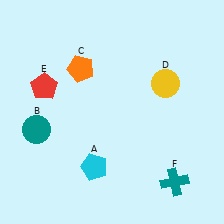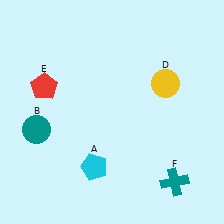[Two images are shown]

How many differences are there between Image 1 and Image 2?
There is 1 difference between the two images.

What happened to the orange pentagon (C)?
The orange pentagon (C) was removed in Image 2. It was in the top-left area of Image 1.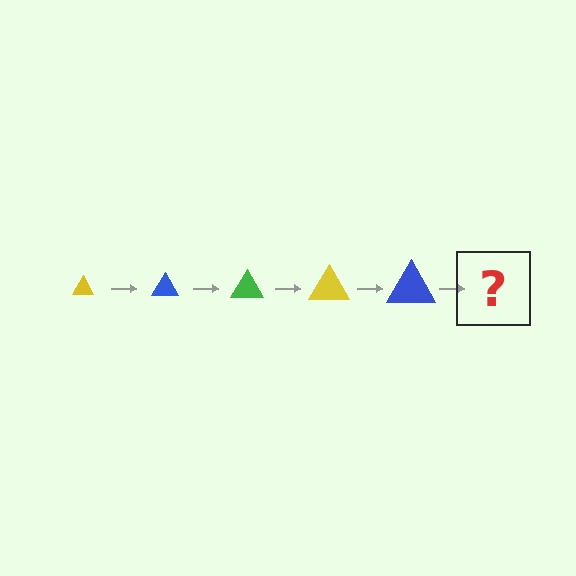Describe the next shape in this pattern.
It should be a green triangle, larger than the previous one.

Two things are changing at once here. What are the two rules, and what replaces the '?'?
The two rules are that the triangle grows larger each step and the color cycles through yellow, blue, and green. The '?' should be a green triangle, larger than the previous one.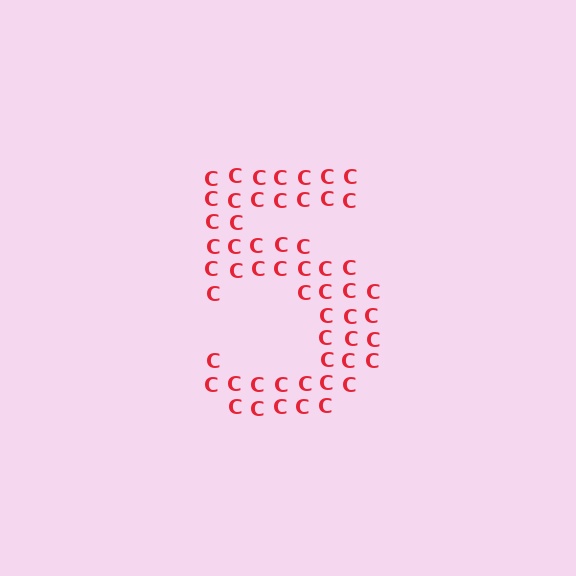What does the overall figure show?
The overall figure shows the digit 5.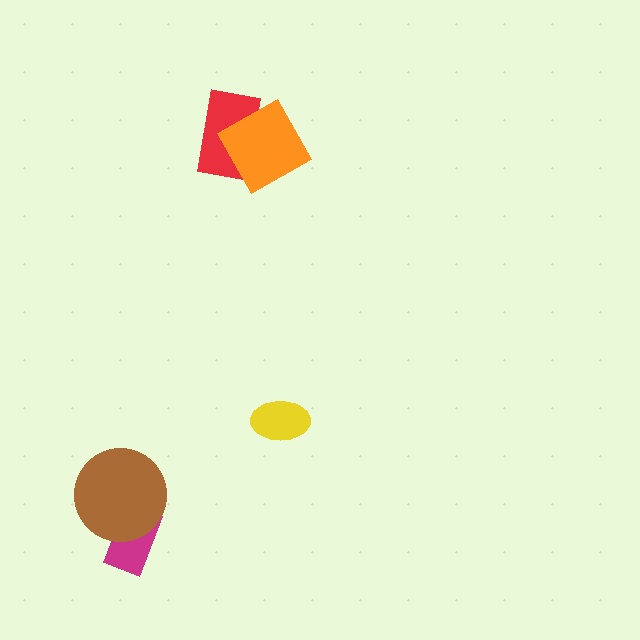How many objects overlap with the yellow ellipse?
0 objects overlap with the yellow ellipse.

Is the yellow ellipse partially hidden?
No, no other shape covers it.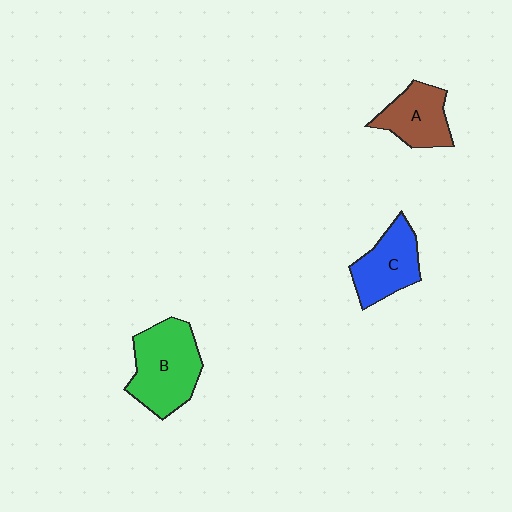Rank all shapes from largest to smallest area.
From largest to smallest: B (green), C (blue), A (brown).